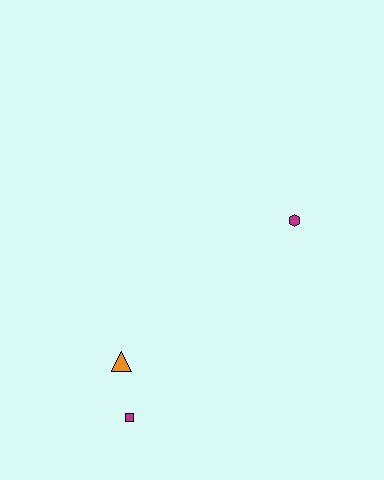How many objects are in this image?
There are 3 objects.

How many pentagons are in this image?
There are no pentagons.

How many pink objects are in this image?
There are no pink objects.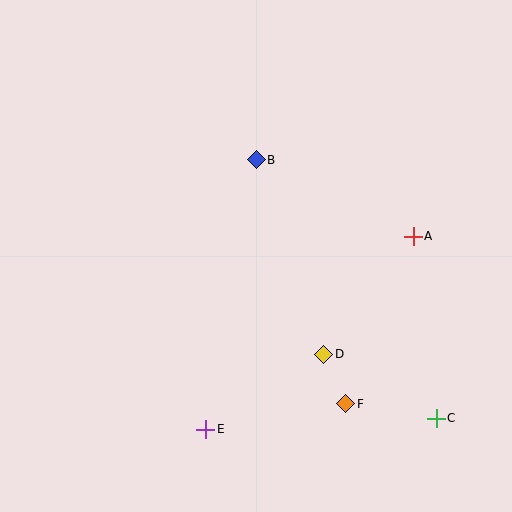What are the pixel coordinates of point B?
Point B is at (256, 160).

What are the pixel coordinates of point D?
Point D is at (324, 354).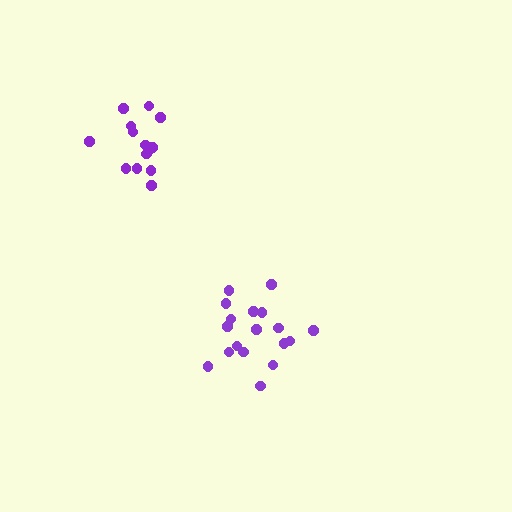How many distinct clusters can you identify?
There are 2 distinct clusters.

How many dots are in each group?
Group 1: 14 dots, Group 2: 18 dots (32 total).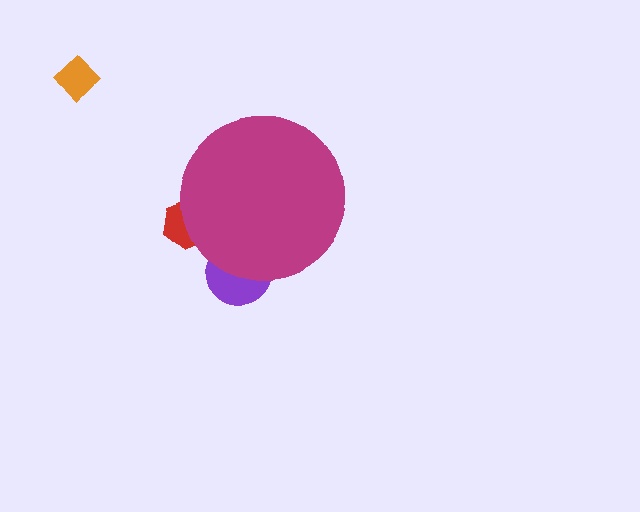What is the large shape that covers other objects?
A magenta circle.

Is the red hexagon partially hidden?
Yes, the red hexagon is partially hidden behind the magenta circle.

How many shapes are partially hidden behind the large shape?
2 shapes are partially hidden.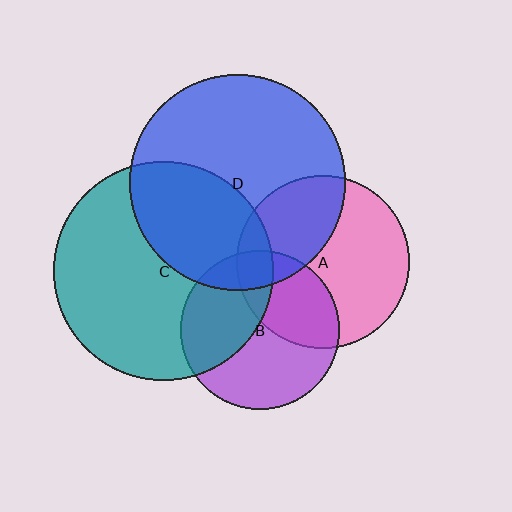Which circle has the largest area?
Circle C (teal).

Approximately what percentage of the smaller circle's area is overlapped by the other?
Approximately 35%.